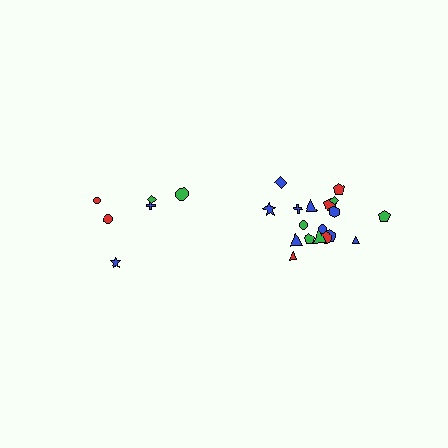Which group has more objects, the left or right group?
The right group.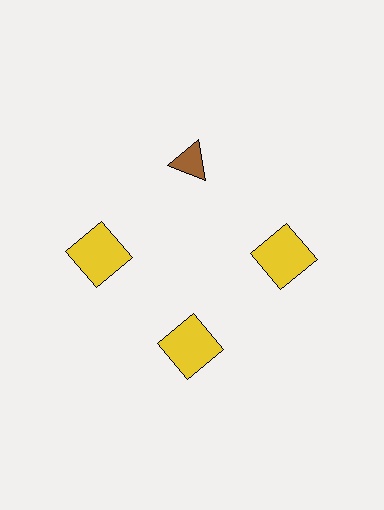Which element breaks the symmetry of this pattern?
The brown triangle at roughly the 12 o'clock position breaks the symmetry. All other shapes are yellow squares.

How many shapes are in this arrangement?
There are 4 shapes arranged in a ring pattern.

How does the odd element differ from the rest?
It differs in both color (brown instead of yellow) and shape (triangle instead of square).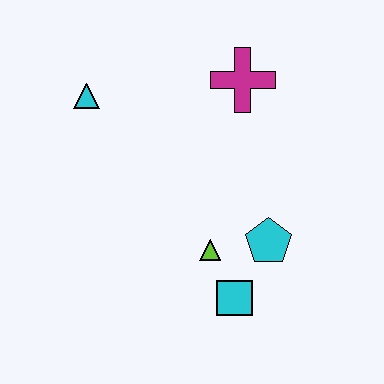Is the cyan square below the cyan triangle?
Yes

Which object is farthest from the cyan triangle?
The cyan square is farthest from the cyan triangle.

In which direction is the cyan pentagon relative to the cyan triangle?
The cyan pentagon is to the right of the cyan triangle.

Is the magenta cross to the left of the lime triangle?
No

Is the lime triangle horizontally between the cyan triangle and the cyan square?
Yes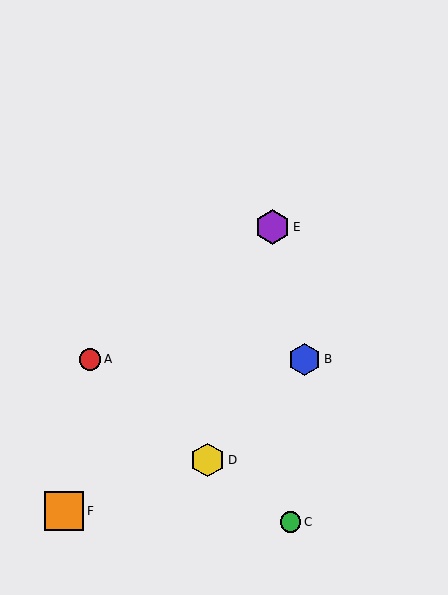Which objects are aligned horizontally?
Objects A, B are aligned horizontally.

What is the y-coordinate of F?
Object F is at y≈511.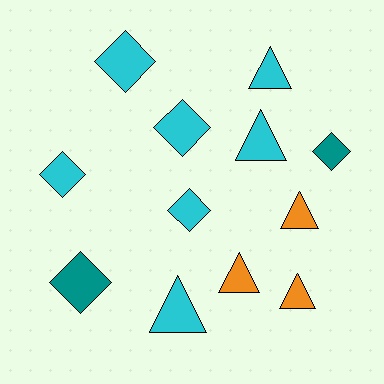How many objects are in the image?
There are 12 objects.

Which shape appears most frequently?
Triangle, with 6 objects.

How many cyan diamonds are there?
There are 4 cyan diamonds.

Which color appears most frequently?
Cyan, with 7 objects.